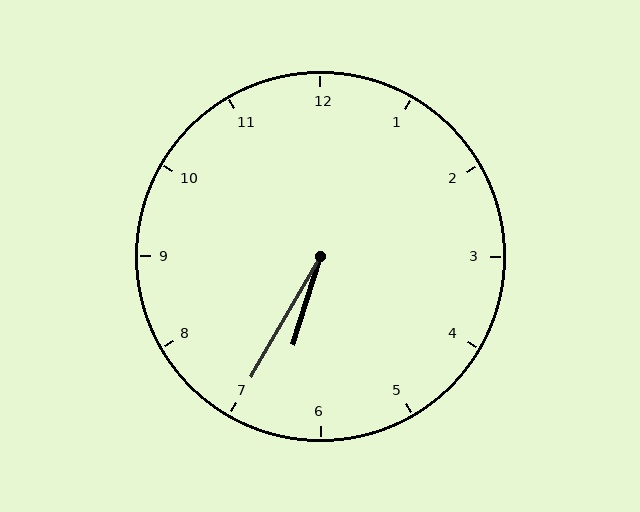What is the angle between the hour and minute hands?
Approximately 12 degrees.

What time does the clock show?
6:35.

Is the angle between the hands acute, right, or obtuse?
It is acute.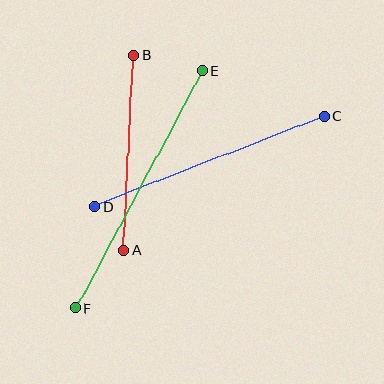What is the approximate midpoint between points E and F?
The midpoint is at approximately (139, 190) pixels.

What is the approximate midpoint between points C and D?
The midpoint is at approximately (209, 161) pixels.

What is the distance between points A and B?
The distance is approximately 195 pixels.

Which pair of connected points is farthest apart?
Points E and F are farthest apart.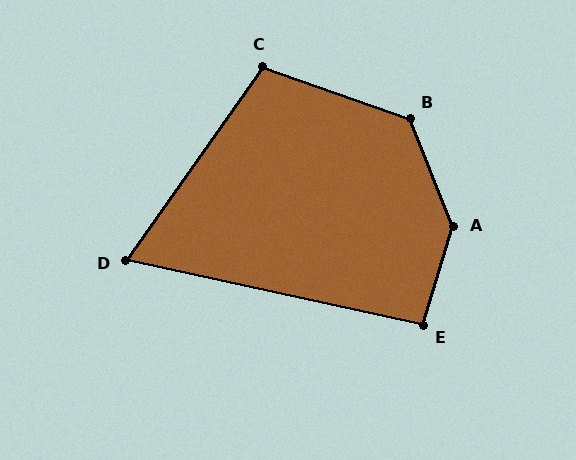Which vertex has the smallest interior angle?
D, at approximately 67 degrees.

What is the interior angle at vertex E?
Approximately 95 degrees (approximately right).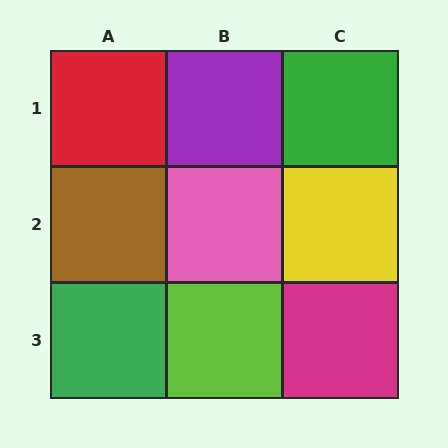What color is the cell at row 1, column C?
Green.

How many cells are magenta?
1 cell is magenta.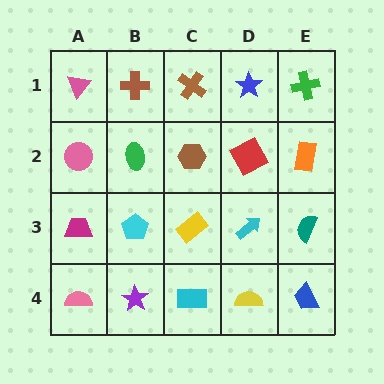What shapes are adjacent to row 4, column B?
A cyan pentagon (row 3, column B), a pink semicircle (row 4, column A), a cyan rectangle (row 4, column C).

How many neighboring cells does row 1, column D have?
3.